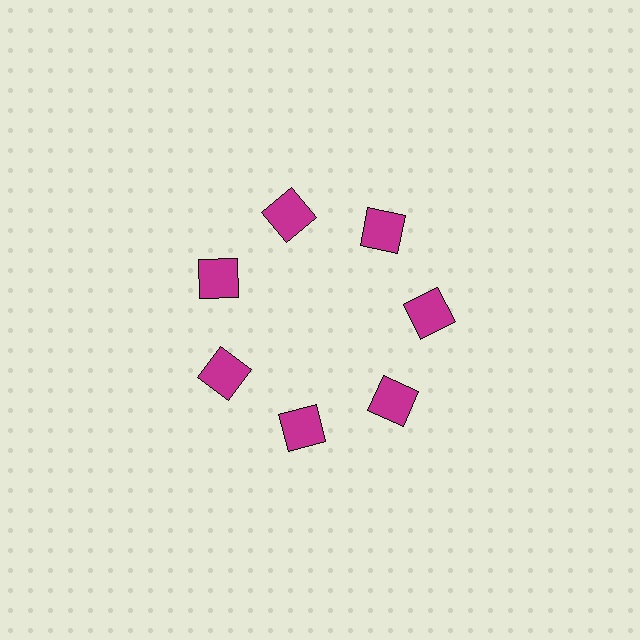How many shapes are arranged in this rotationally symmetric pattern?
There are 7 shapes, arranged in 7 groups of 1.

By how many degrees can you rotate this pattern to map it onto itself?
The pattern maps onto itself every 51 degrees of rotation.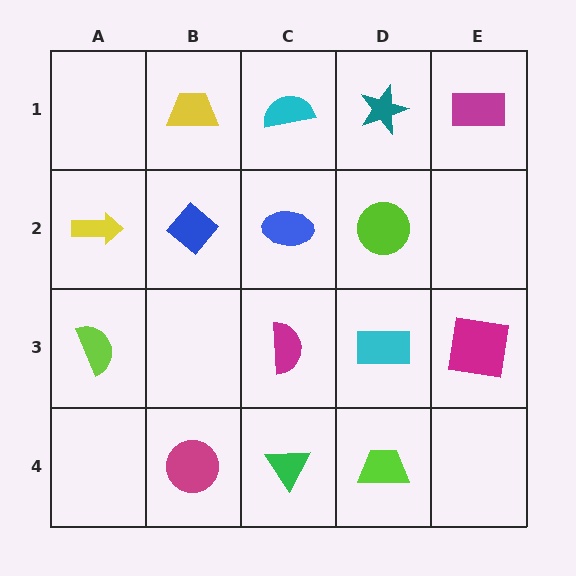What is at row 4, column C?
A green triangle.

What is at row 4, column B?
A magenta circle.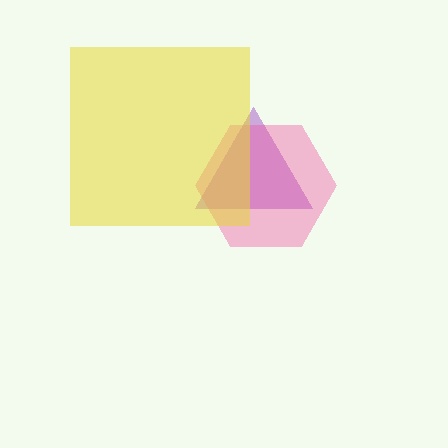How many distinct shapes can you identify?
There are 3 distinct shapes: a purple triangle, a pink hexagon, a yellow square.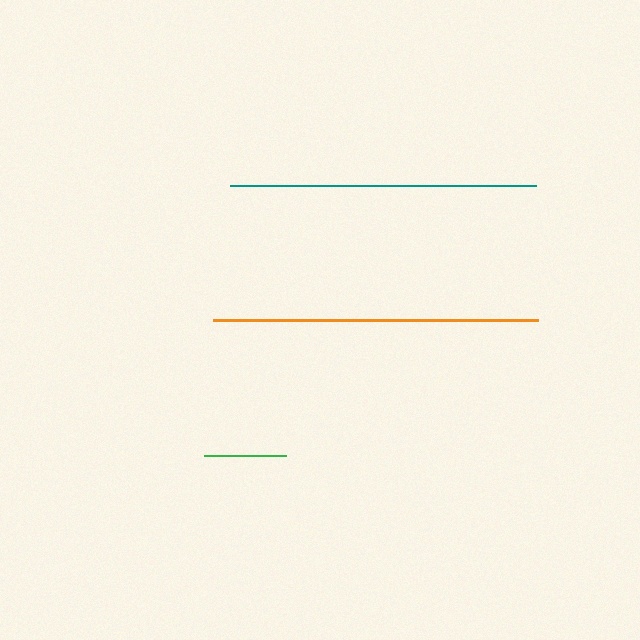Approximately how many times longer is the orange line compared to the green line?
The orange line is approximately 4.0 times the length of the green line.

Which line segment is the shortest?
The green line is the shortest at approximately 82 pixels.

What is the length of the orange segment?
The orange segment is approximately 325 pixels long.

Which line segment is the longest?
The orange line is the longest at approximately 325 pixels.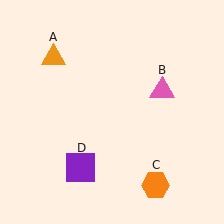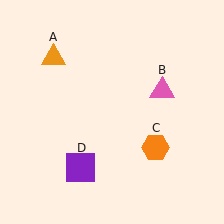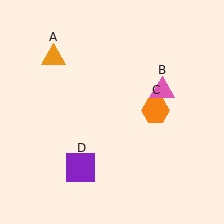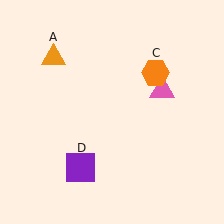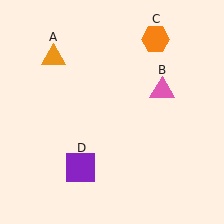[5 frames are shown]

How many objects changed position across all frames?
1 object changed position: orange hexagon (object C).